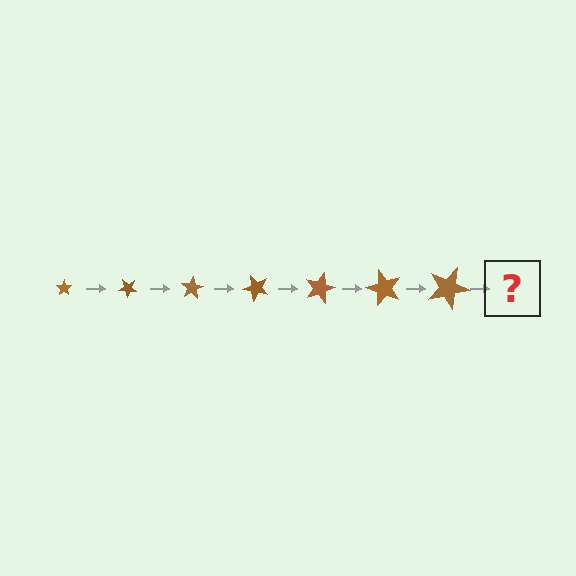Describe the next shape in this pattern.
It should be a star, larger than the previous one and rotated 280 degrees from the start.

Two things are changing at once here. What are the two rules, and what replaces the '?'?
The two rules are that the star grows larger each step and it rotates 40 degrees each step. The '?' should be a star, larger than the previous one and rotated 280 degrees from the start.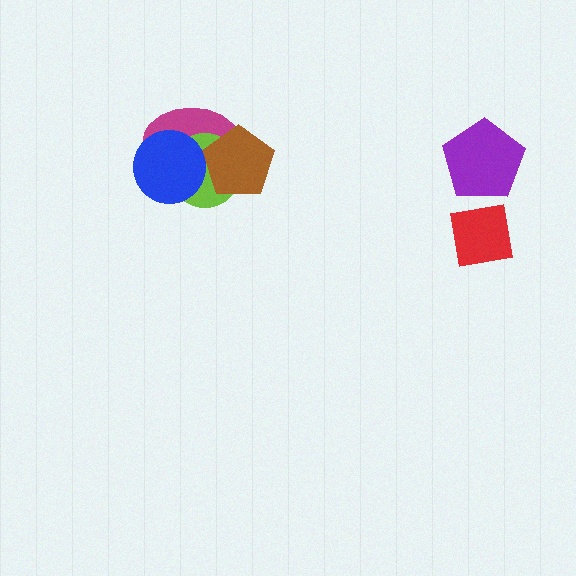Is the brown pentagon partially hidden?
No, no other shape covers it.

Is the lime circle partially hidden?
Yes, it is partially covered by another shape.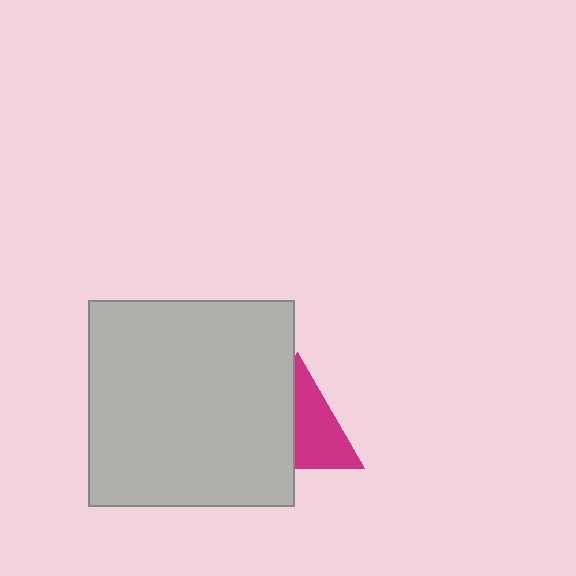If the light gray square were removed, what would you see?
You would see the complete magenta triangle.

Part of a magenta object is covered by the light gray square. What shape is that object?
It is a triangle.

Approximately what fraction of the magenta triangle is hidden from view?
Roughly 47% of the magenta triangle is hidden behind the light gray square.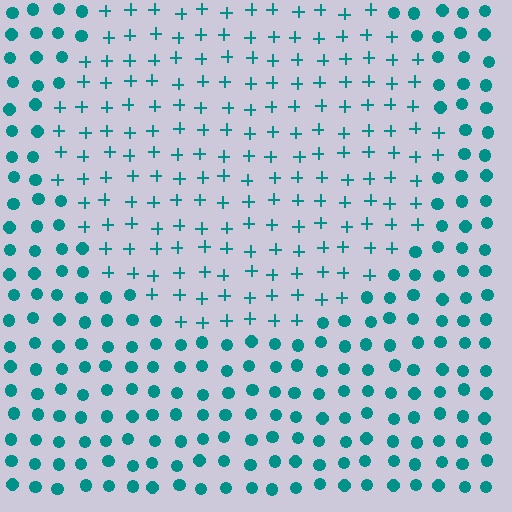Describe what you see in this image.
The image is filled with small teal elements arranged in a uniform grid. A circle-shaped region contains plus signs, while the surrounding area contains circles. The boundary is defined purely by the change in element shape.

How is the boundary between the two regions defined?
The boundary is defined by a change in element shape: plus signs inside vs. circles outside. All elements share the same color and spacing.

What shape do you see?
I see a circle.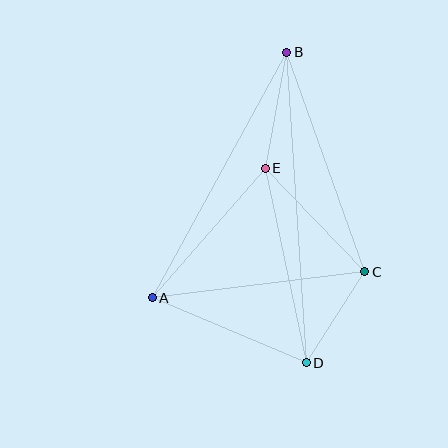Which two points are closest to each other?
Points C and D are closest to each other.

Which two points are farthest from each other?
Points B and D are farthest from each other.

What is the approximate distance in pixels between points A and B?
The distance between A and B is approximately 280 pixels.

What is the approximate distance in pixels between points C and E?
The distance between C and E is approximately 144 pixels.